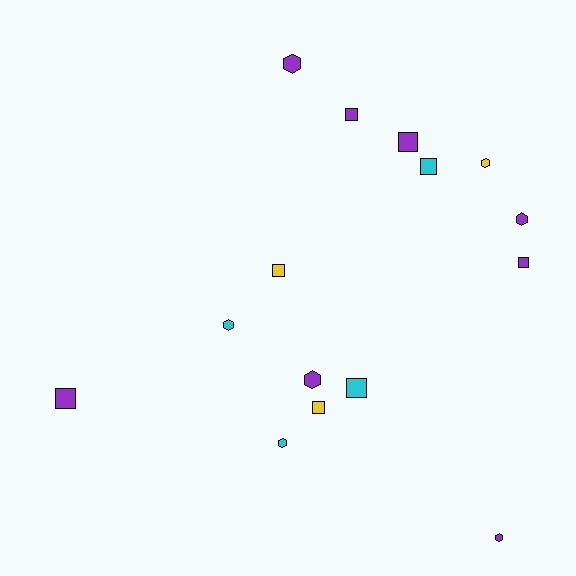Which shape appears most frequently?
Square, with 8 objects.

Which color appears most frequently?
Purple, with 8 objects.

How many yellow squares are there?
There are 2 yellow squares.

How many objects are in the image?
There are 15 objects.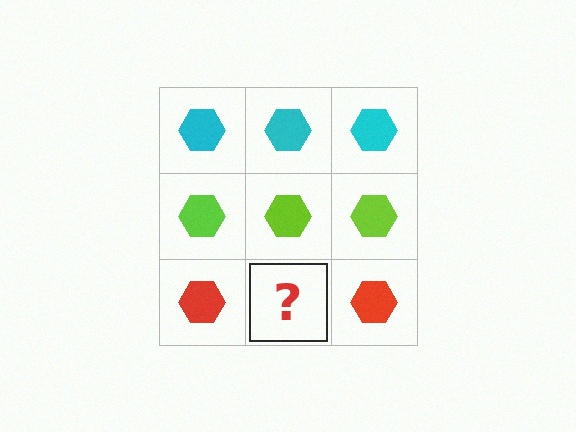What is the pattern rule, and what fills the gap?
The rule is that each row has a consistent color. The gap should be filled with a red hexagon.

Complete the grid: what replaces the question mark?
The question mark should be replaced with a red hexagon.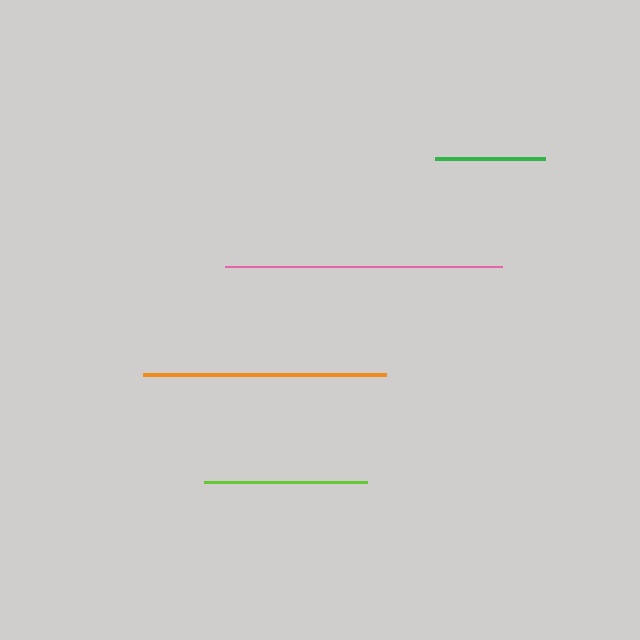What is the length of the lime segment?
The lime segment is approximately 163 pixels long.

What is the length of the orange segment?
The orange segment is approximately 243 pixels long.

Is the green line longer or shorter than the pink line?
The pink line is longer than the green line.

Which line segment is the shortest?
The green line is the shortest at approximately 110 pixels.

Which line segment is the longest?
The pink line is the longest at approximately 276 pixels.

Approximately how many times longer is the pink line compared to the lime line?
The pink line is approximately 1.7 times the length of the lime line.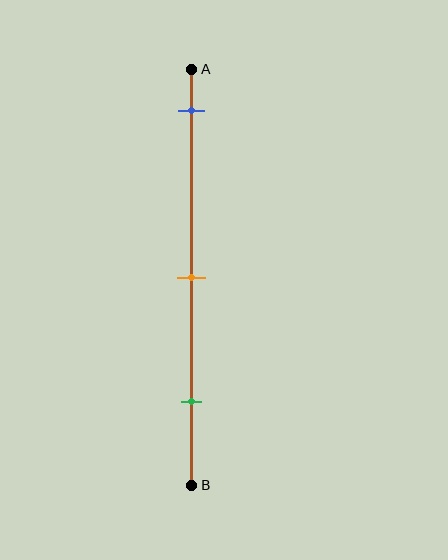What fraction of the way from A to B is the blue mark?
The blue mark is approximately 10% (0.1) of the way from A to B.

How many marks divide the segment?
There are 3 marks dividing the segment.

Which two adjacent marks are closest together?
The orange and green marks are the closest adjacent pair.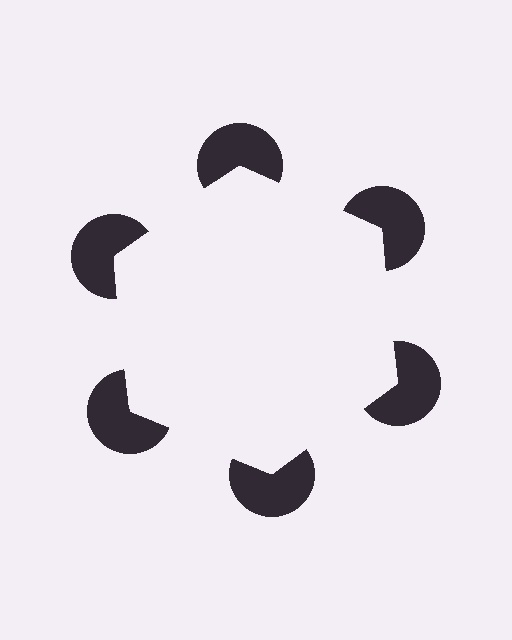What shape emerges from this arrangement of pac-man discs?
An illusory hexagon — its edges are inferred from the aligned wedge cuts in the pac-man discs, not physically drawn.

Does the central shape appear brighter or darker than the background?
It typically appears slightly brighter than the background, even though no actual brightness change is drawn.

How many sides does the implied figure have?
6 sides.